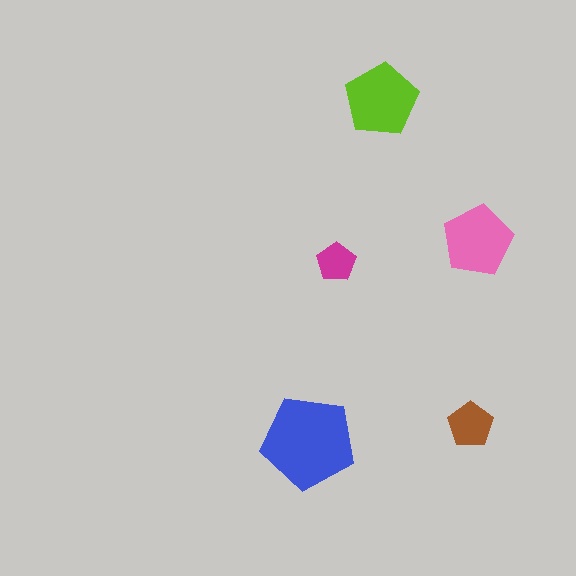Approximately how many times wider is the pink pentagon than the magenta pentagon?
About 2 times wider.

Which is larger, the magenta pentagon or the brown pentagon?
The brown one.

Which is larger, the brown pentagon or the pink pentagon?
The pink one.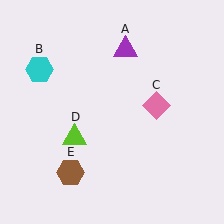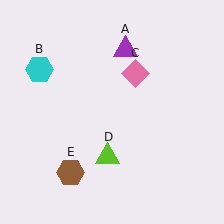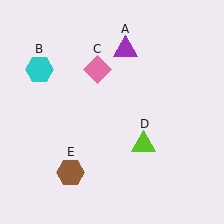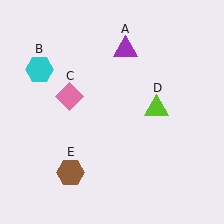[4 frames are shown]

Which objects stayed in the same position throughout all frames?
Purple triangle (object A) and cyan hexagon (object B) and brown hexagon (object E) remained stationary.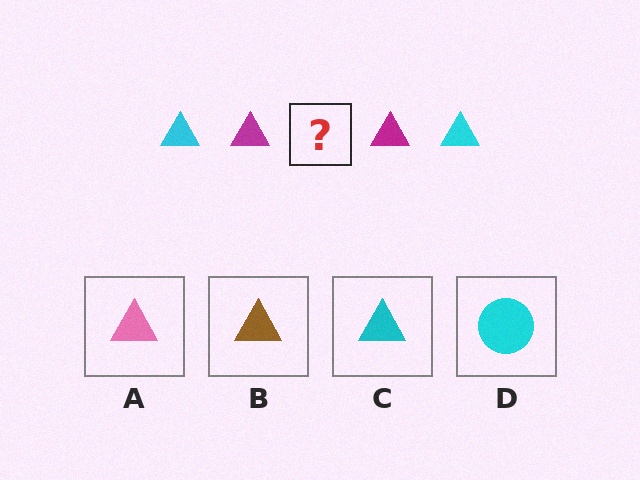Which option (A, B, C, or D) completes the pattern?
C.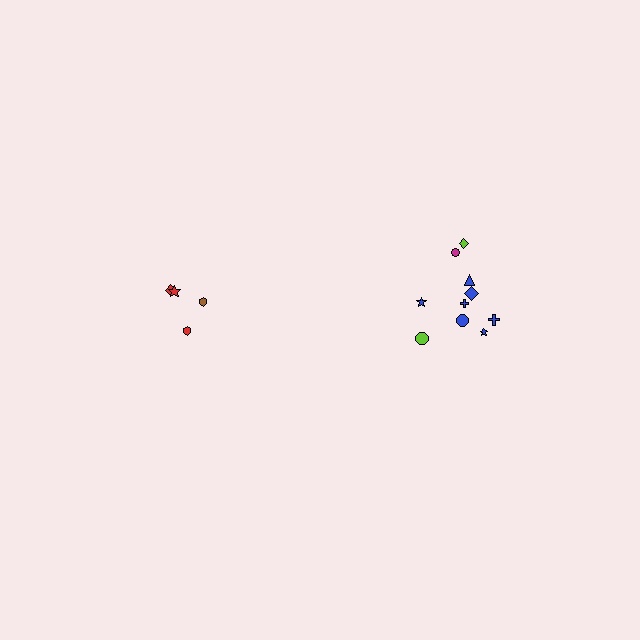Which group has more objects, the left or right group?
The right group.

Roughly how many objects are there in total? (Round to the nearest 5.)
Roughly 15 objects in total.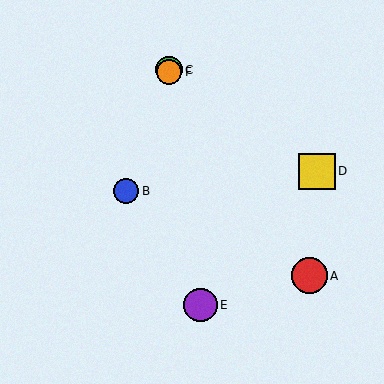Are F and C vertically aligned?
Yes, both are at x≈169.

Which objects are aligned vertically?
Objects C, F are aligned vertically.